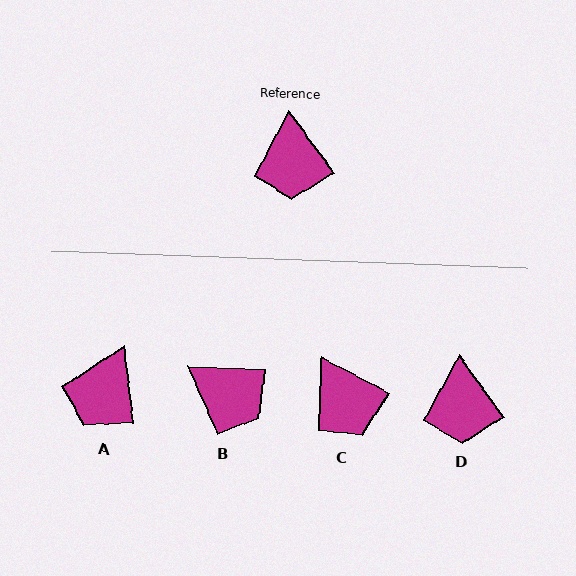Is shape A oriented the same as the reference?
No, it is off by about 29 degrees.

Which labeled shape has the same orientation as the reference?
D.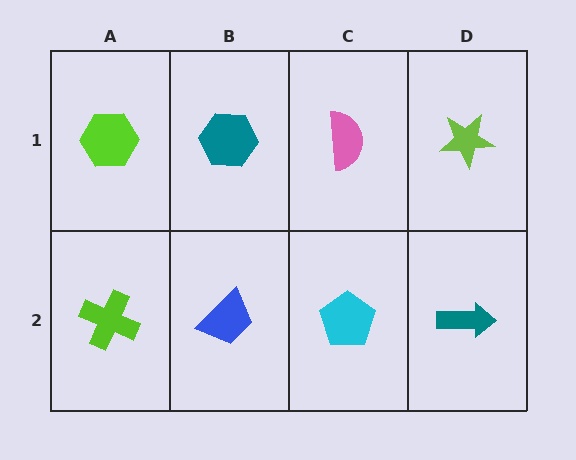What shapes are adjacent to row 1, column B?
A blue trapezoid (row 2, column B), a lime hexagon (row 1, column A), a pink semicircle (row 1, column C).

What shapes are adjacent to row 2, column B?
A teal hexagon (row 1, column B), a lime cross (row 2, column A), a cyan pentagon (row 2, column C).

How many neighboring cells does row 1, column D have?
2.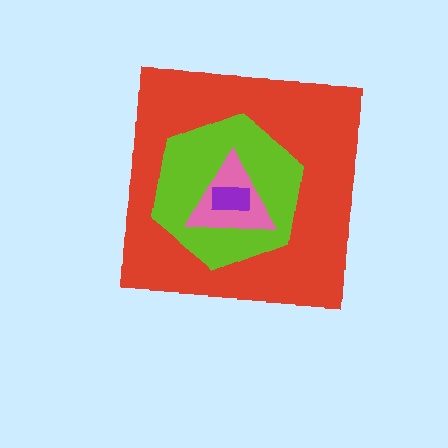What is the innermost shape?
The purple rectangle.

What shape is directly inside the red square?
The lime hexagon.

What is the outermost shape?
The red square.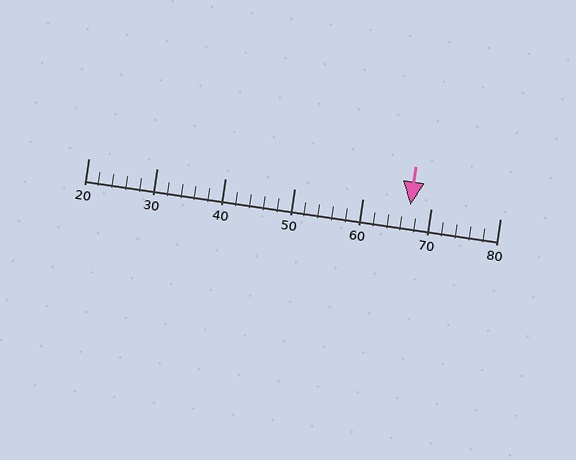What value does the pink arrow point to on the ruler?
The pink arrow points to approximately 67.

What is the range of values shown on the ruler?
The ruler shows values from 20 to 80.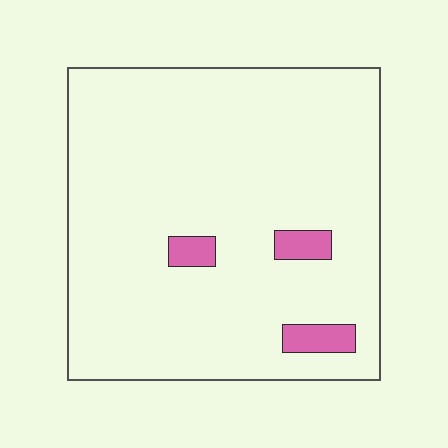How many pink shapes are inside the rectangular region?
3.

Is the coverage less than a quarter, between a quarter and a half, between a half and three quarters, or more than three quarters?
Less than a quarter.